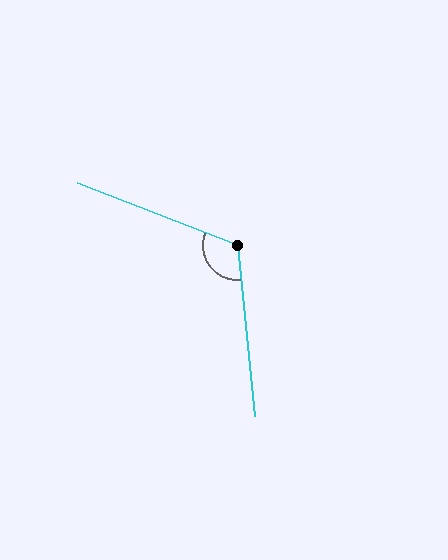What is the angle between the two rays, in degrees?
Approximately 117 degrees.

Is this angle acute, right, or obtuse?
It is obtuse.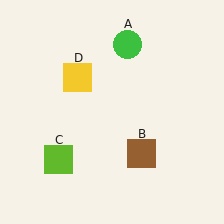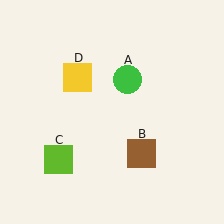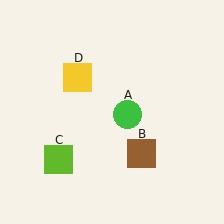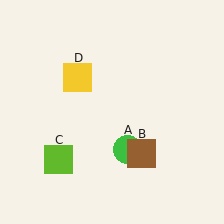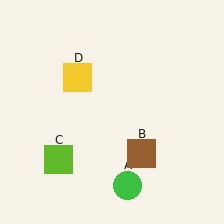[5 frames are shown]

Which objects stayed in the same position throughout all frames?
Brown square (object B) and lime square (object C) and yellow square (object D) remained stationary.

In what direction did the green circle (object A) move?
The green circle (object A) moved down.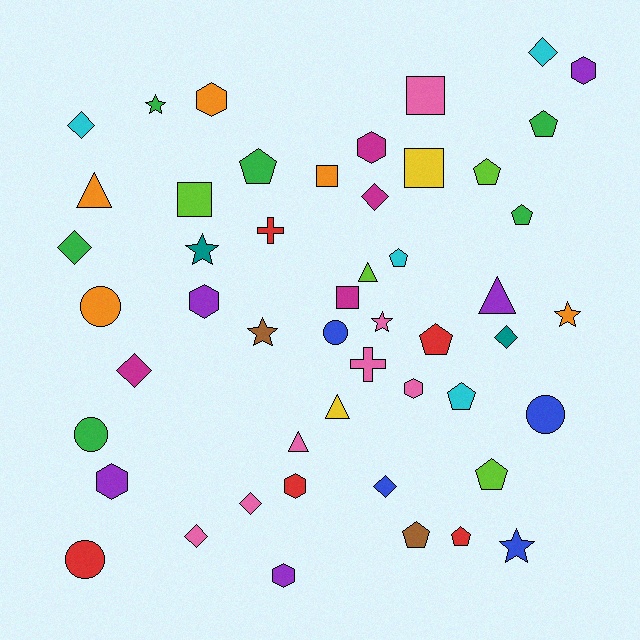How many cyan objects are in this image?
There are 4 cyan objects.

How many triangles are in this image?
There are 5 triangles.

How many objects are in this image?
There are 50 objects.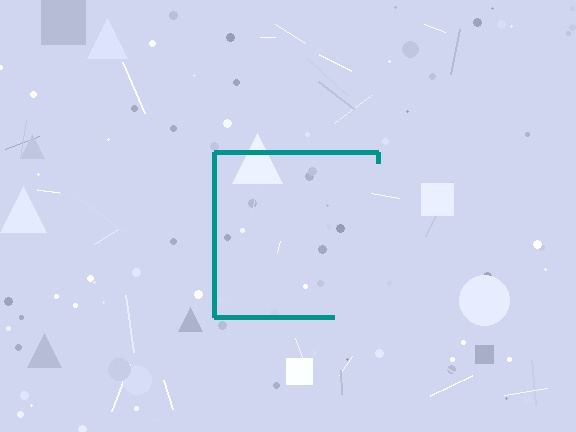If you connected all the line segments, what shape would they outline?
They would outline a square.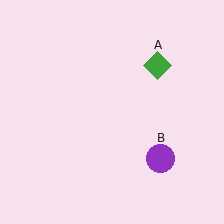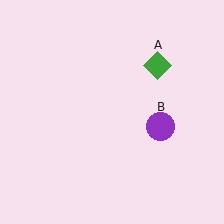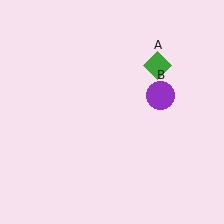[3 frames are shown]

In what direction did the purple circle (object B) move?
The purple circle (object B) moved up.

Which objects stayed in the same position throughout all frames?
Green diamond (object A) remained stationary.